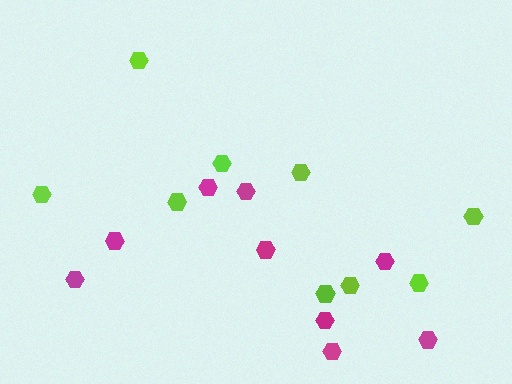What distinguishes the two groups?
There are 2 groups: one group of magenta hexagons (9) and one group of lime hexagons (9).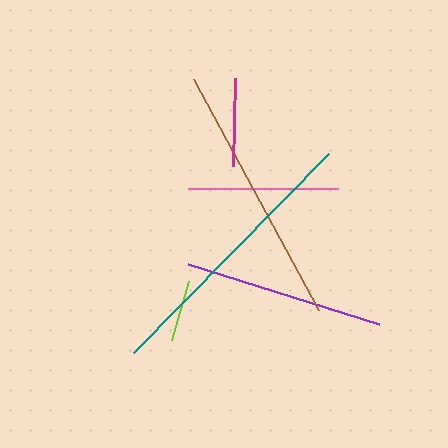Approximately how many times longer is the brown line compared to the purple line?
The brown line is approximately 1.3 times the length of the purple line.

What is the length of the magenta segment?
The magenta segment is approximately 88 pixels long.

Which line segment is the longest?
The teal line is the longest at approximately 279 pixels.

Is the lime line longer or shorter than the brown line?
The brown line is longer than the lime line.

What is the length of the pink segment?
The pink segment is approximately 150 pixels long.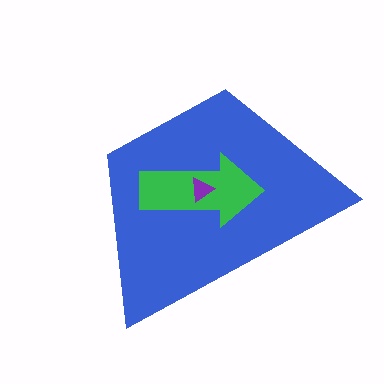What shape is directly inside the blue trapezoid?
The green arrow.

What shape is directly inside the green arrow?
The purple triangle.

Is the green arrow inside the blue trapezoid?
Yes.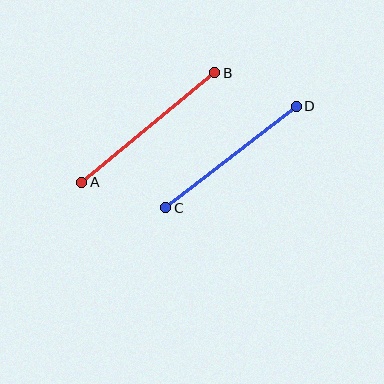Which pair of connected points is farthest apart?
Points A and B are farthest apart.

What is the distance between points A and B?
The distance is approximately 172 pixels.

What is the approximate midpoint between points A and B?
The midpoint is at approximately (148, 128) pixels.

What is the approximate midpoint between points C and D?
The midpoint is at approximately (231, 157) pixels.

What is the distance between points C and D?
The distance is approximately 165 pixels.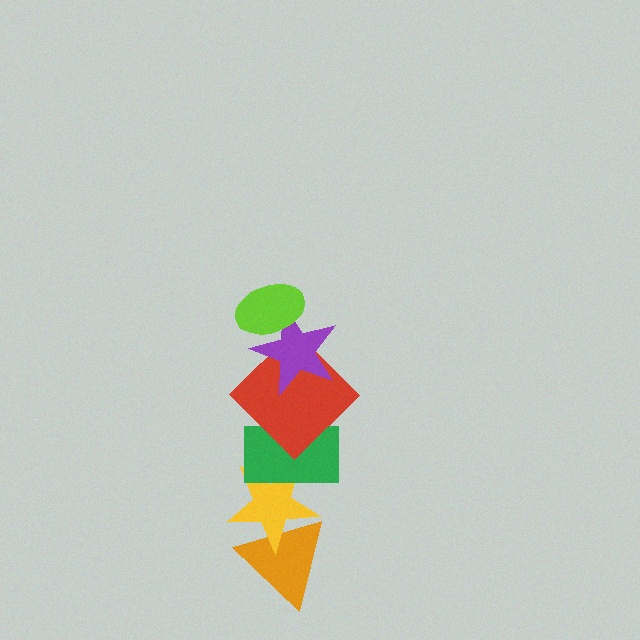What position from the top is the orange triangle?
The orange triangle is 6th from the top.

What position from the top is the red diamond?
The red diamond is 3rd from the top.